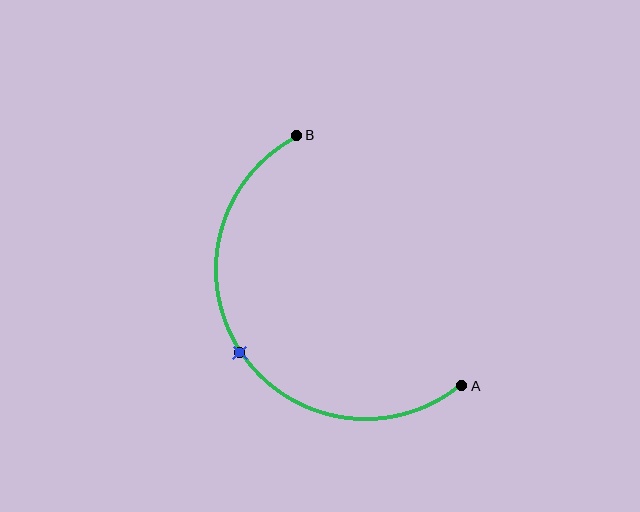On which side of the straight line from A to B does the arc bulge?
The arc bulges to the left of the straight line connecting A and B.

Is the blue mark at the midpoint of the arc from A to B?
Yes. The blue mark lies on the arc at equal arc-length from both A and B — it is the arc midpoint.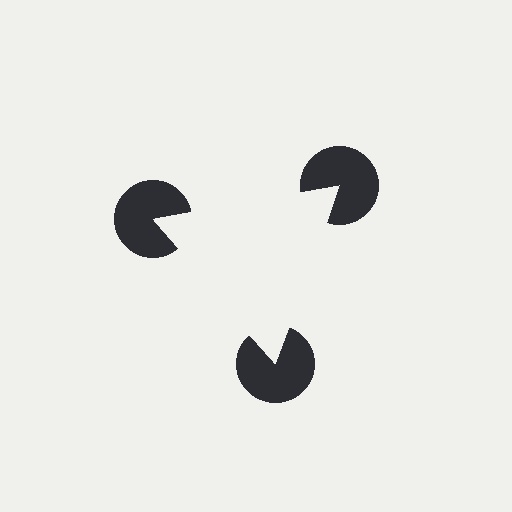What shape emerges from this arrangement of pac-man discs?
An illusory triangle — its edges are inferred from the aligned wedge cuts in the pac-man discs, not physically drawn.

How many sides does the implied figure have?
3 sides.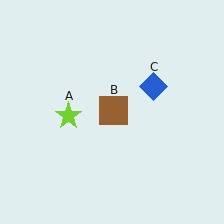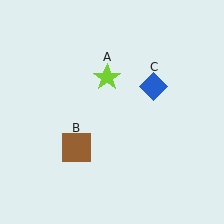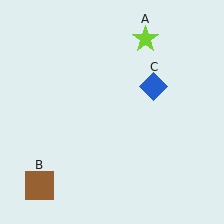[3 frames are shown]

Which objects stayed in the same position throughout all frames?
Blue diamond (object C) remained stationary.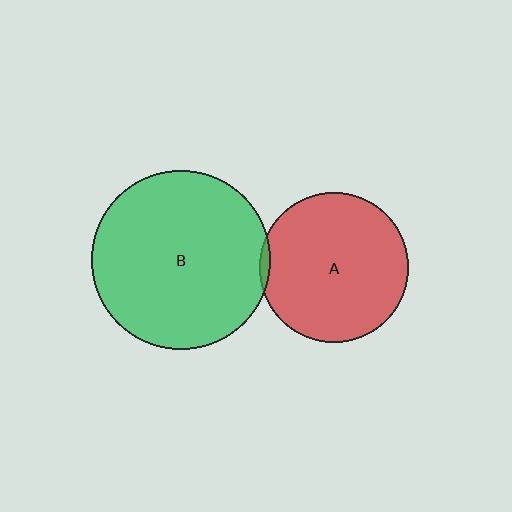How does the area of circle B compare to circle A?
Approximately 1.4 times.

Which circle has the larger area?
Circle B (green).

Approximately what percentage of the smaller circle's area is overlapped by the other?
Approximately 5%.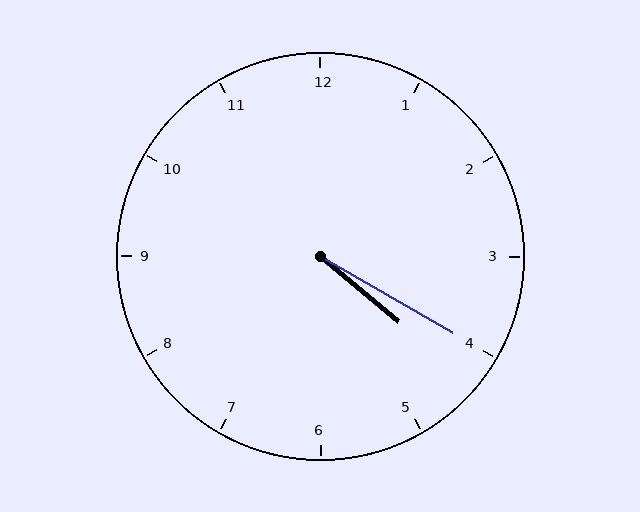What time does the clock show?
4:20.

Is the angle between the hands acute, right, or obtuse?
It is acute.